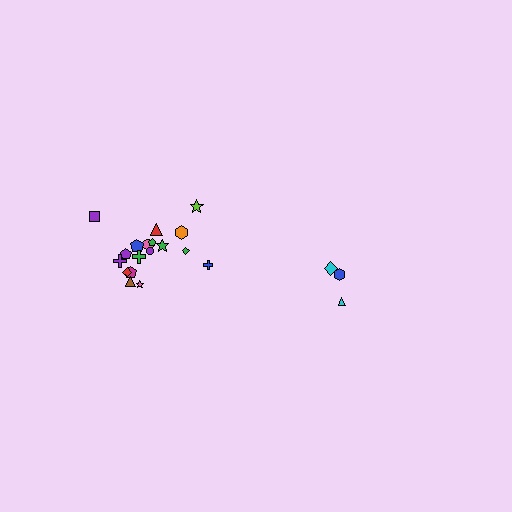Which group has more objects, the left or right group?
The left group.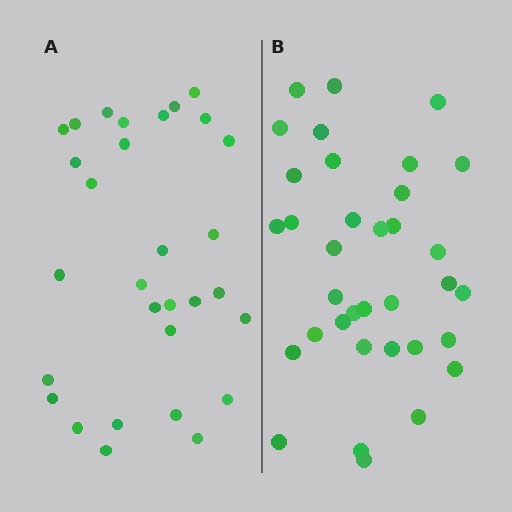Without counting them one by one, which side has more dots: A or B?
Region B (the right region) has more dots.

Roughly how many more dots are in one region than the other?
Region B has about 5 more dots than region A.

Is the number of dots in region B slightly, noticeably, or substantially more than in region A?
Region B has only slightly more — the two regions are fairly close. The ratio is roughly 1.2 to 1.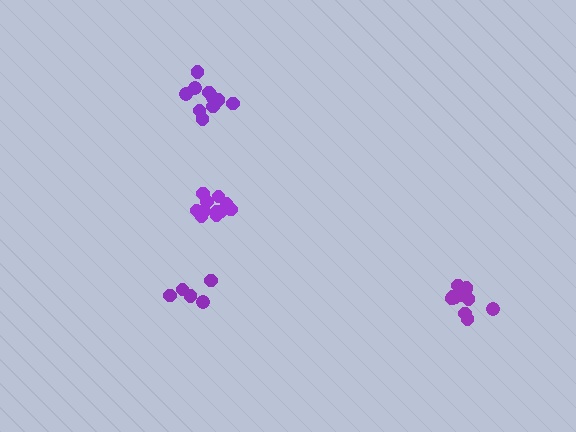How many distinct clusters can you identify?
There are 4 distinct clusters.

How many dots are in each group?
Group 1: 11 dots, Group 2: 5 dots, Group 3: 11 dots, Group 4: 10 dots (37 total).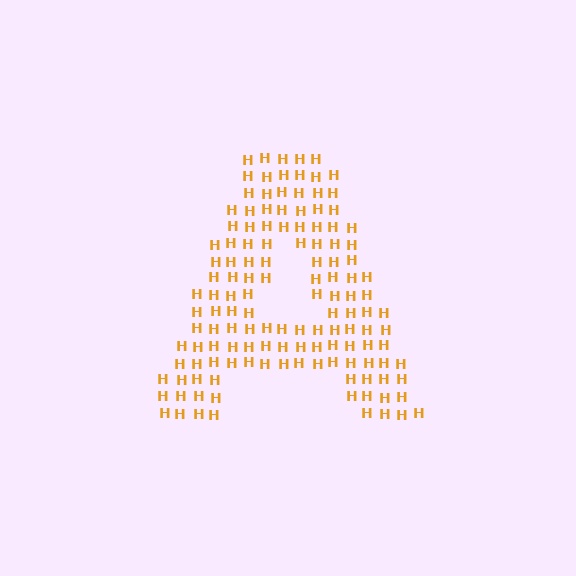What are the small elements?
The small elements are letter H's.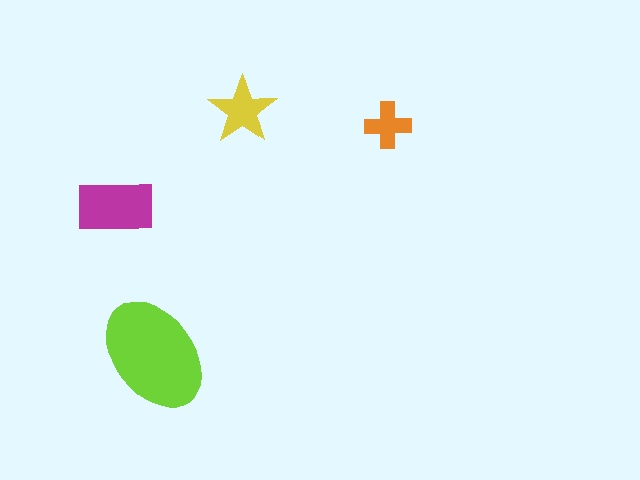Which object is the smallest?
The orange cross.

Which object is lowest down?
The lime ellipse is bottommost.